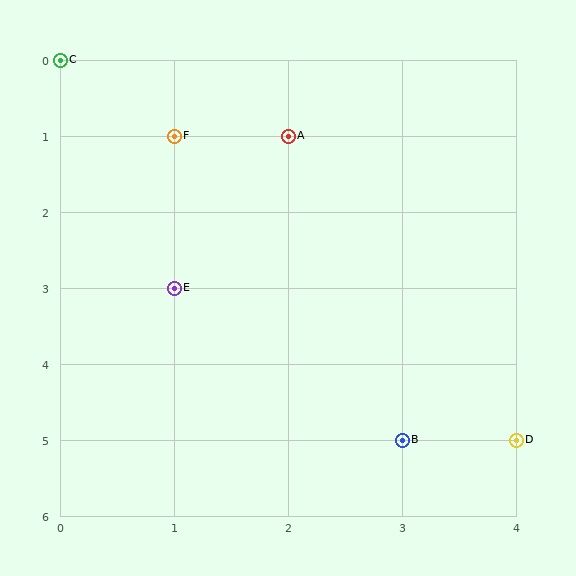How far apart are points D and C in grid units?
Points D and C are 4 columns and 5 rows apart (about 6.4 grid units diagonally).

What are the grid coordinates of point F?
Point F is at grid coordinates (1, 1).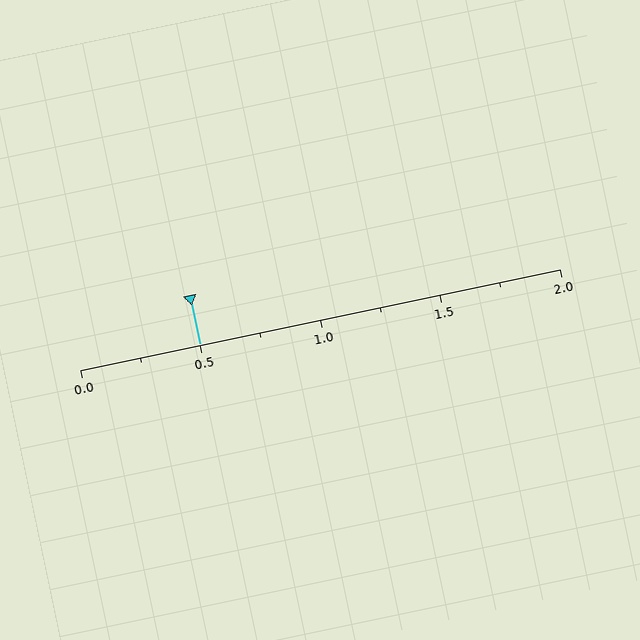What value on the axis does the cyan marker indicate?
The marker indicates approximately 0.5.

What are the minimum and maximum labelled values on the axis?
The axis runs from 0.0 to 2.0.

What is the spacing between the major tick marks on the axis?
The major ticks are spaced 0.5 apart.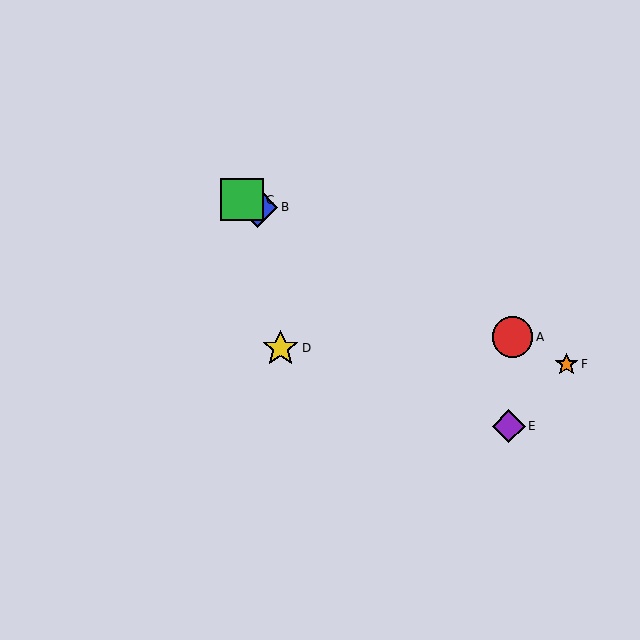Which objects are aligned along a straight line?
Objects A, B, C, F are aligned along a straight line.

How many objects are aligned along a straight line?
4 objects (A, B, C, F) are aligned along a straight line.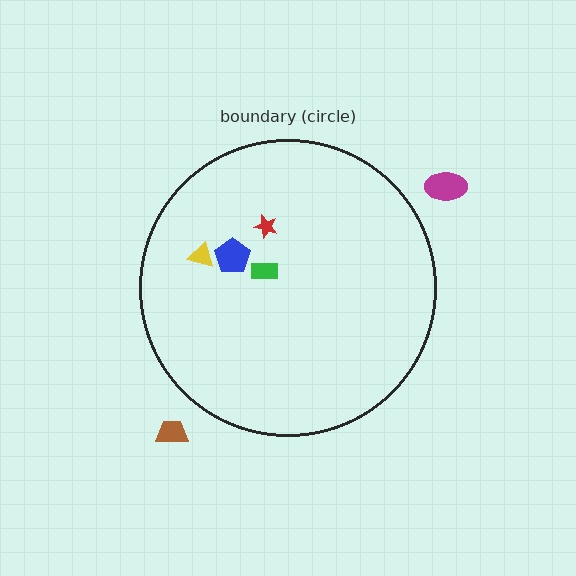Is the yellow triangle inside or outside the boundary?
Inside.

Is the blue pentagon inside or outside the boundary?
Inside.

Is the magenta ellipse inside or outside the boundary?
Outside.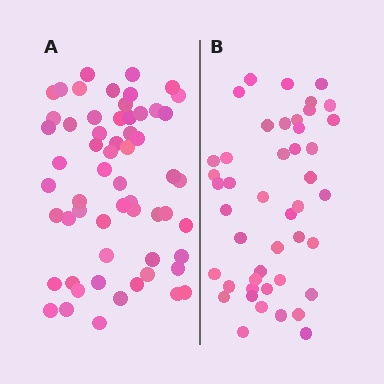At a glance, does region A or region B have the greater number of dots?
Region A (the left region) has more dots.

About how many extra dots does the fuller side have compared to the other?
Region A has approximately 15 more dots than region B.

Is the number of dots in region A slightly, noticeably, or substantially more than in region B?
Region A has noticeably more, but not dramatically so. The ratio is roughly 1.3 to 1.